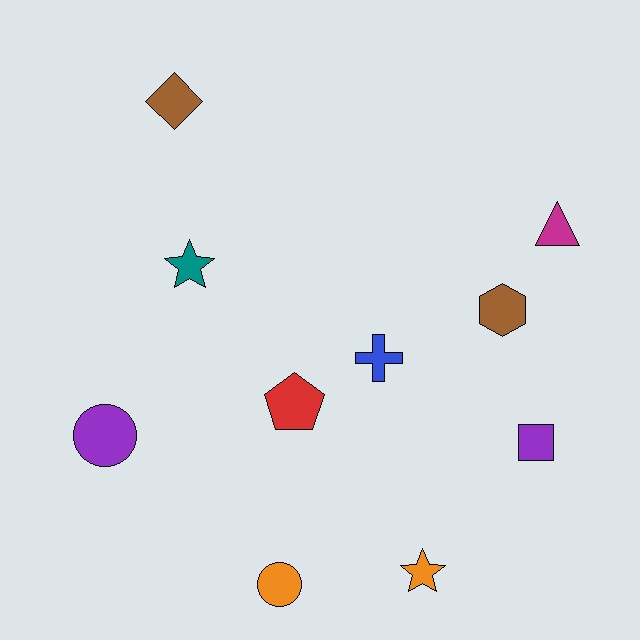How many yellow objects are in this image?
There are no yellow objects.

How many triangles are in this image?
There is 1 triangle.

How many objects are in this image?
There are 10 objects.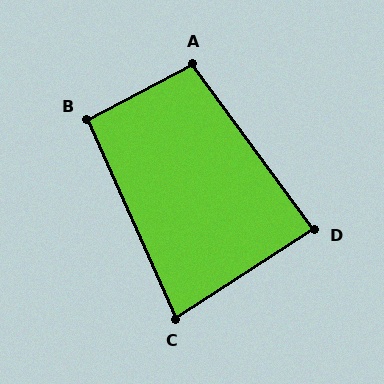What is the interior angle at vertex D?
Approximately 86 degrees (approximately right).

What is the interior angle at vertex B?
Approximately 94 degrees (approximately right).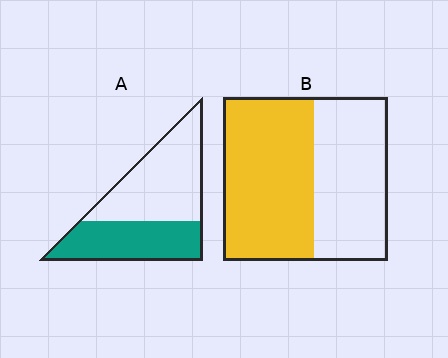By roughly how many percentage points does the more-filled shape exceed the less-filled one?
By roughly 10 percentage points (B over A).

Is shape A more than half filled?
No.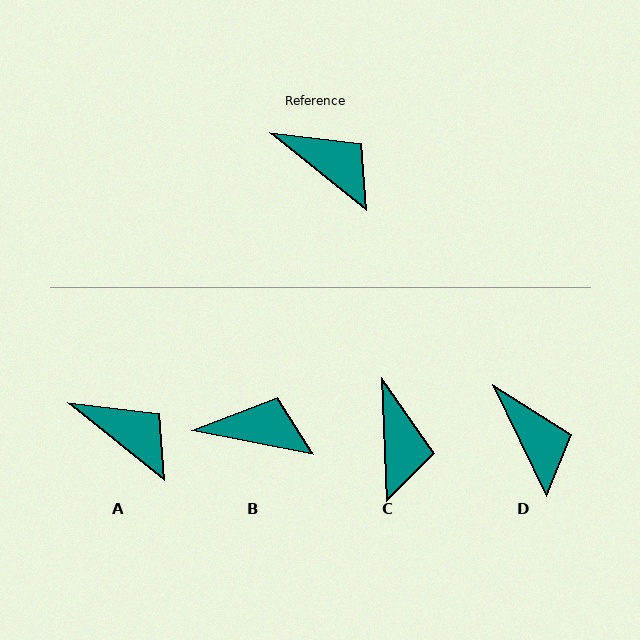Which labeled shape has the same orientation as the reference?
A.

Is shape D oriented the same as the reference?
No, it is off by about 26 degrees.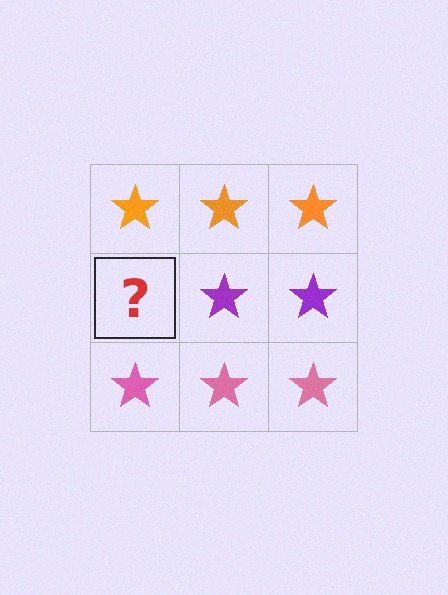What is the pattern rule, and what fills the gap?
The rule is that each row has a consistent color. The gap should be filled with a purple star.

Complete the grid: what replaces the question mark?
The question mark should be replaced with a purple star.